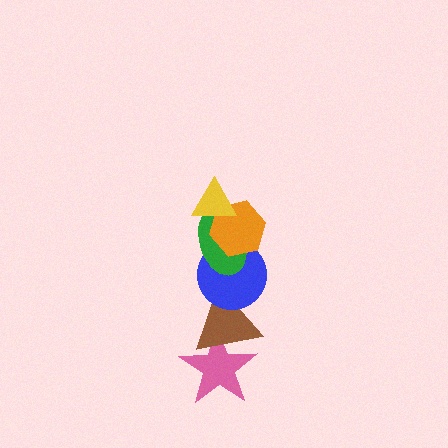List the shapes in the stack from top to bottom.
From top to bottom: the yellow triangle, the orange hexagon, the green ellipse, the blue circle, the brown triangle, the pink star.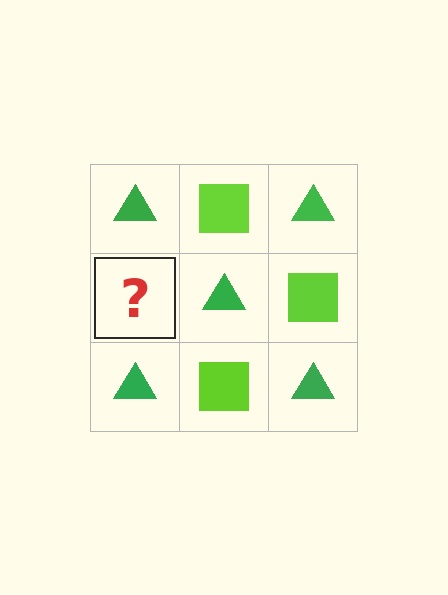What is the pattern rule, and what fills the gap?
The rule is that it alternates green triangle and lime square in a checkerboard pattern. The gap should be filled with a lime square.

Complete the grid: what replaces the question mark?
The question mark should be replaced with a lime square.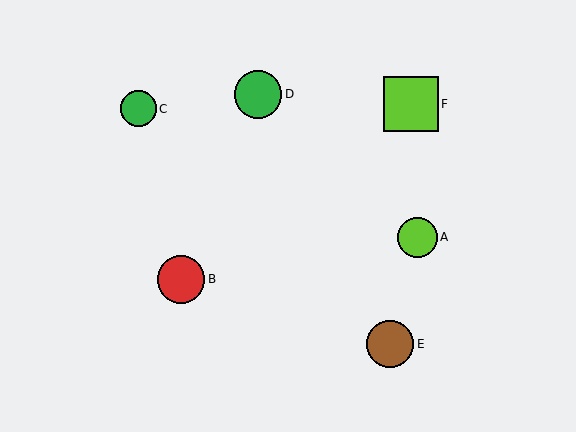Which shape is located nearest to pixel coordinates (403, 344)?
The brown circle (labeled E) at (390, 344) is nearest to that location.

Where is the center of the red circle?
The center of the red circle is at (181, 279).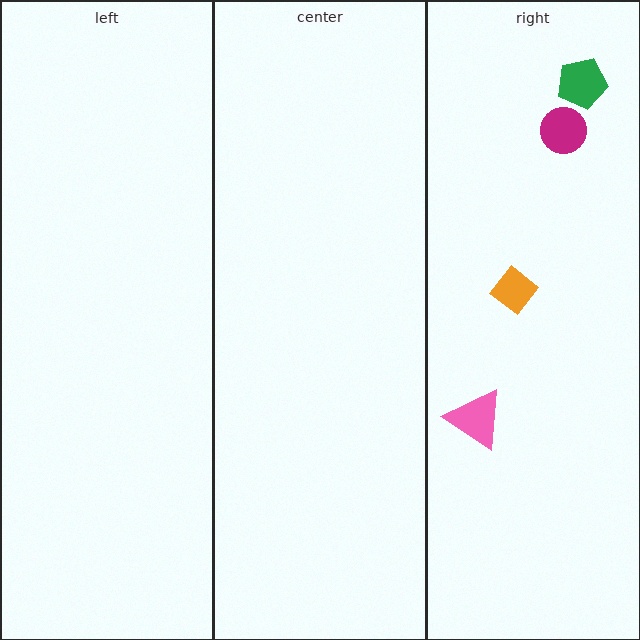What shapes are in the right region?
The green pentagon, the pink triangle, the magenta circle, the orange diamond.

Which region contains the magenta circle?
The right region.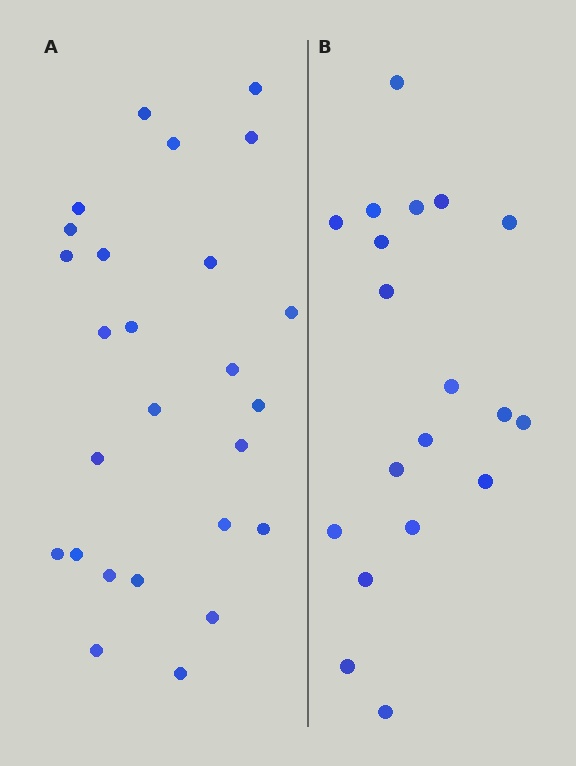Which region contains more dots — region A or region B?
Region A (the left region) has more dots.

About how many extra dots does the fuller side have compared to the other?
Region A has roughly 8 or so more dots than region B.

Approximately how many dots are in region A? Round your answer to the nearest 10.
About 30 dots. (The exact count is 26, which rounds to 30.)